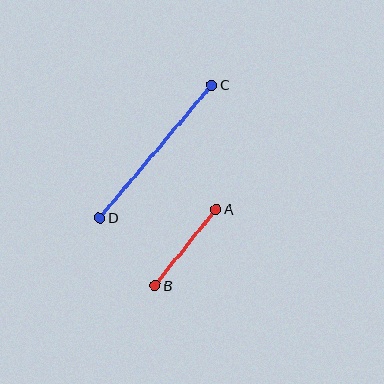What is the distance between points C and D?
The distance is approximately 174 pixels.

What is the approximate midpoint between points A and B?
The midpoint is at approximately (186, 247) pixels.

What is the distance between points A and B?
The distance is approximately 98 pixels.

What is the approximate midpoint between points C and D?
The midpoint is at approximately (156, 151) pixels.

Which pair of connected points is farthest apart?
Points C and D are farthest apart.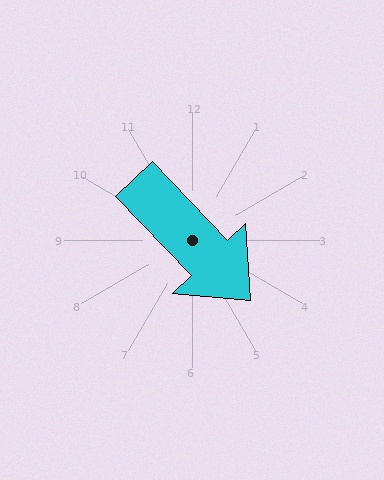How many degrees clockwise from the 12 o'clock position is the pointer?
Approximately 136 degrees.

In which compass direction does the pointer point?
Southeast.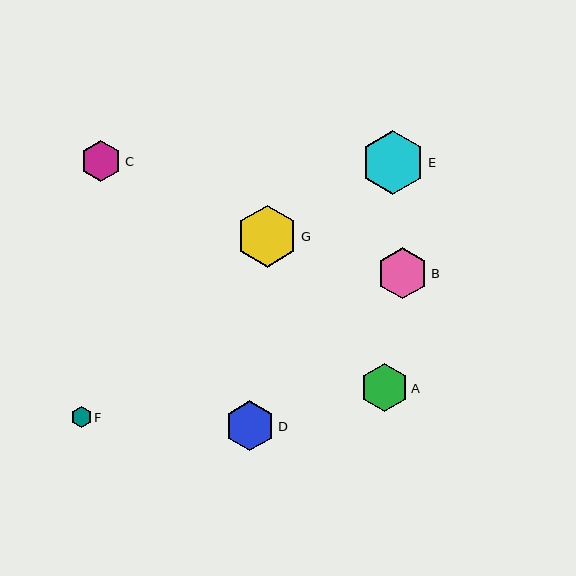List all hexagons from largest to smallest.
From largest to smallest: E, G, B, D, A, C, F.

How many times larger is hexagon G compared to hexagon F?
Hexagon G is approximately 3.0 times the size of hexagon F.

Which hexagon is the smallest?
Hexagon F is the smallest with a size of approximately 20 pixels.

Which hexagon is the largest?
Hexagon E is the largest with a size of approximately 64 pixels.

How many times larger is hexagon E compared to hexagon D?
Hexagon E is approximately 1.3 times the size of hexagon D.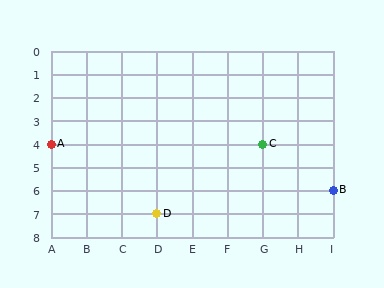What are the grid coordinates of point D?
Point D is at grid coordinates (D, 7).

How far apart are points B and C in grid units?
Points B and C are 2 columns and 2 rows apart (about 2.8 grid units diagonally).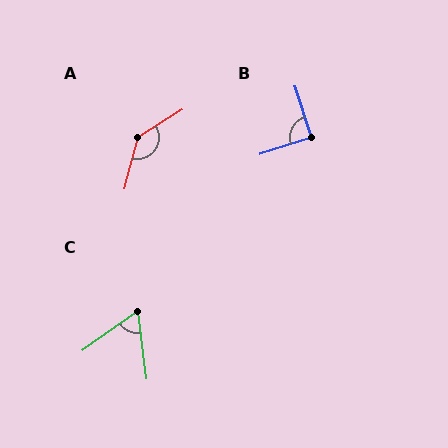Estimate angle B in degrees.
Approximately 90 degrees.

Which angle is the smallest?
C, at approximately 61 degrees.